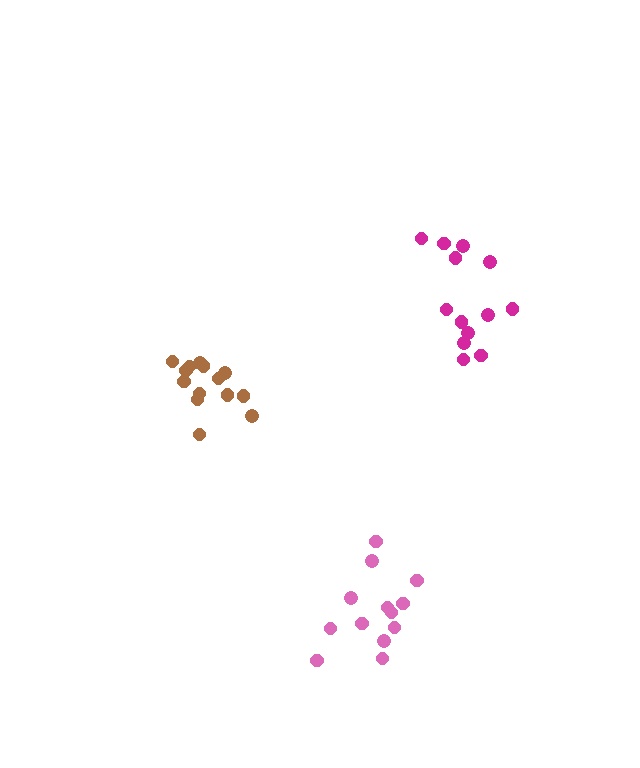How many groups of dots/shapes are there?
There are 3 groups.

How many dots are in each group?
Group 1: 13 dots, Group 2: 13 dots, Group 3: 14 dots (40 total).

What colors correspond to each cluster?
The clusters are colored: magenta, pink, brown.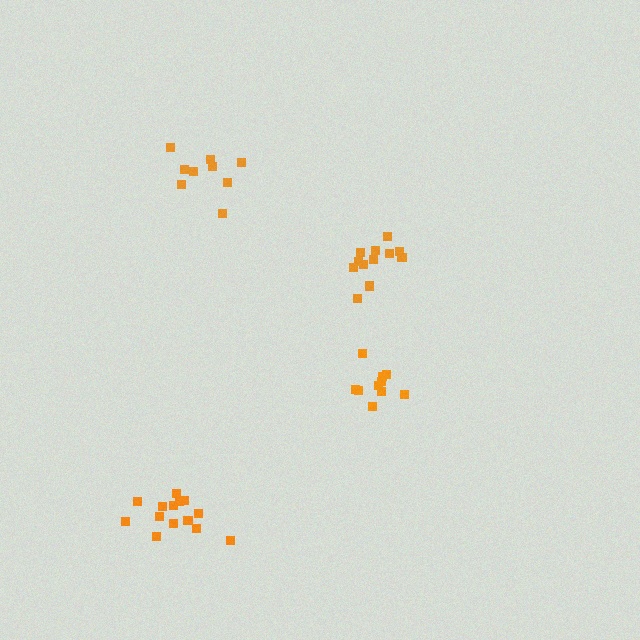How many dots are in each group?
Group 1: 14 dots, Group 2: 12 dots, Group 3: 10 dots, Group 4: 9 dots (45 total).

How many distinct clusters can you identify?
There are 4 distinct clusters.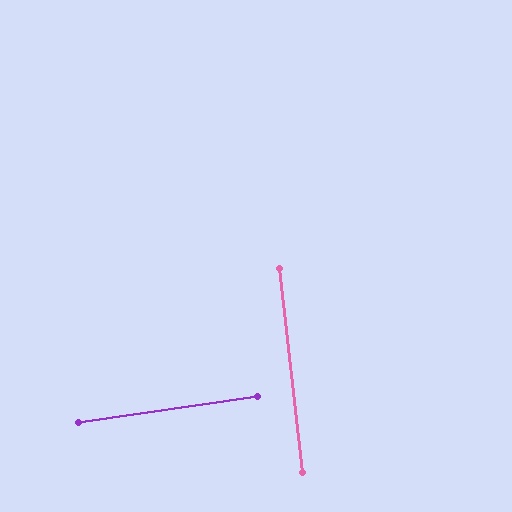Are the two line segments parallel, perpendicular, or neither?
Perpendicular — they meet at approximately 88°.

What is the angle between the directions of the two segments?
Approximately 88 degrees.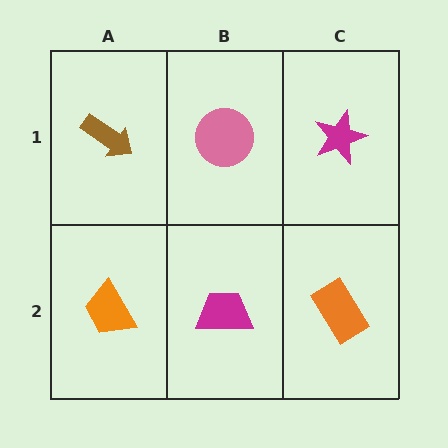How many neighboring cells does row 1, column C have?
2.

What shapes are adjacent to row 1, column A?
An orange trapezoid (row 2, column A), a pink circle (row 1, column B).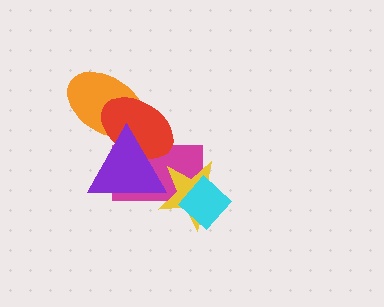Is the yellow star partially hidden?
Yes, it is partially covered by another shape.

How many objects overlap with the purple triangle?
4 objects overlap with the purple triangle.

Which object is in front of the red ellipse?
The purple triangle is in front of the red ellipse.